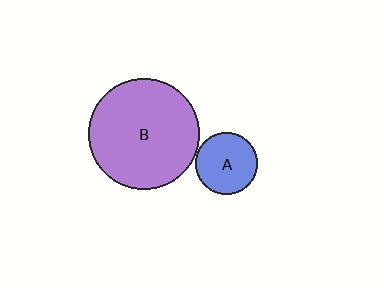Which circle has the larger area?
Circle B (purple).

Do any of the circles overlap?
No, none of the circles overlap.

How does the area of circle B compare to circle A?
Approximately 3.2 times.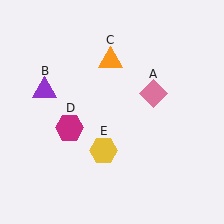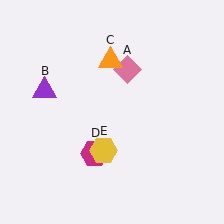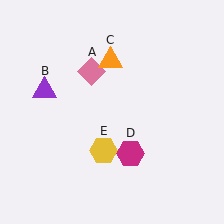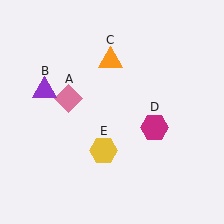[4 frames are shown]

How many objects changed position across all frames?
2 objects changed position: pink diamond (object A), magenta hexagon (object D).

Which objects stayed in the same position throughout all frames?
Purple triangle (object B) and orange triangle (object C) and yellow hexagon (object E) remained stationary.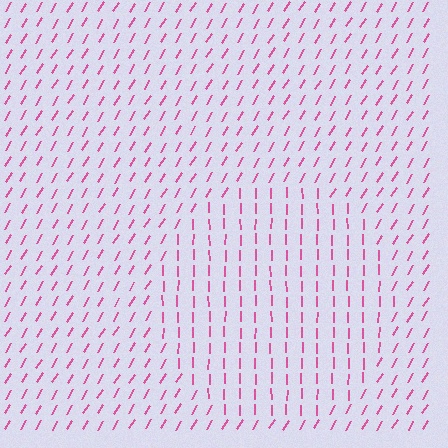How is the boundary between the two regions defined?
The boundary is defined purely by a change in line orientation (approximately 31 degrees difference). All lines are the same color and thickness.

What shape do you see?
I see a circle.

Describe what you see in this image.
The image is filled with small pink line segments. A circle region in the image has lines oriented differently from the surrounding lines, creating a visible texture boundary.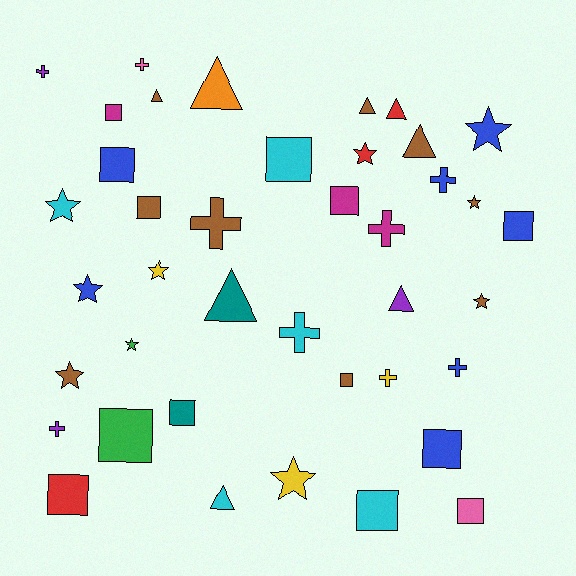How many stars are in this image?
There are 10 stars.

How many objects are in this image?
There are 40 objects.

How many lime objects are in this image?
There are no lime objects.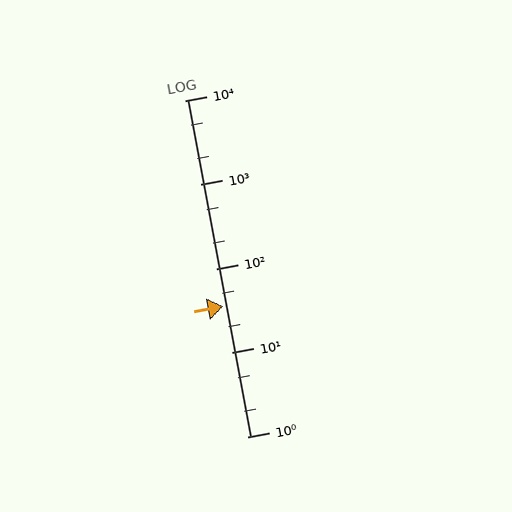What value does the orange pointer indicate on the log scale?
The pointer indicates approximately 35.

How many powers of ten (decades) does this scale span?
The scale spans 4 decades, from 1 to 10000.